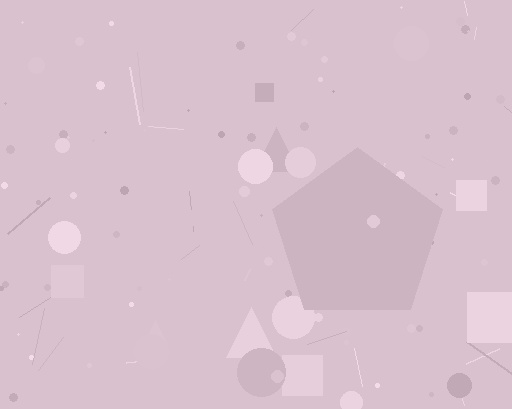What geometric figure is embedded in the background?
A pentagon is embedded in the background.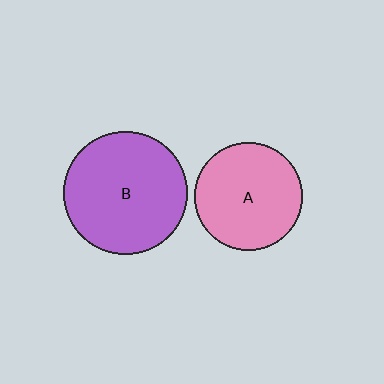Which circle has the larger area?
Circle B (purple).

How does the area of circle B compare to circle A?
Approximately 1.3 times.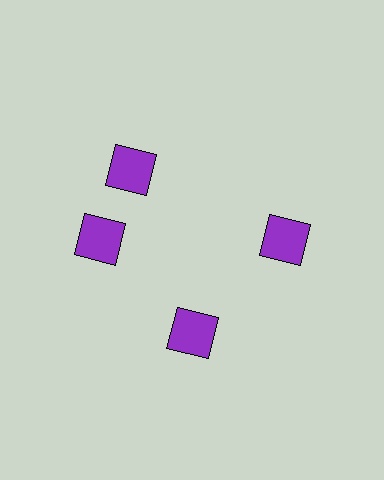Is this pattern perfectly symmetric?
No. The 4 purple squares are arranged in a ring, but one element near the 12 o'clock position is rotated out of alignment along the ring, breaking the 4-fold rotational symmetry.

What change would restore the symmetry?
The symmetry would be restored by rotating it back into even spacing with its neighbors so that all 4 squares sit at equal angles and equal distance from the center.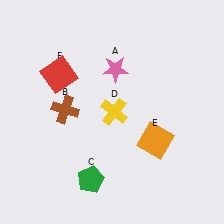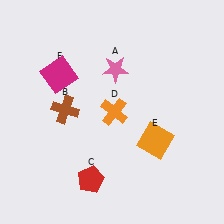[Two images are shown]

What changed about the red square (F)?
In Image 1, F is red. In Image 2, it changed to magenta.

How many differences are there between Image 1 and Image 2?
There are 3 differences between the two images.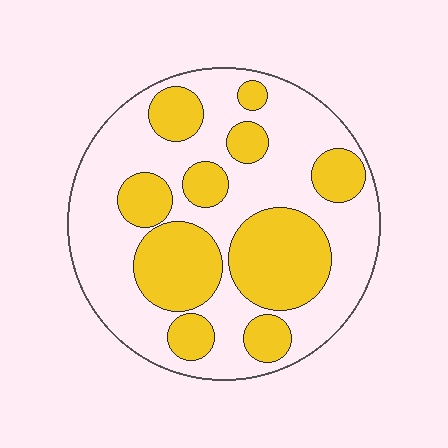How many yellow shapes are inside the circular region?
10.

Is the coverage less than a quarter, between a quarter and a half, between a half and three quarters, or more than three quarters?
Between a quarter and a half.